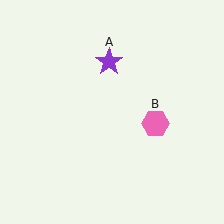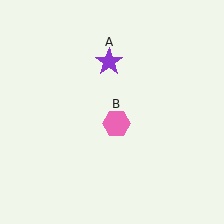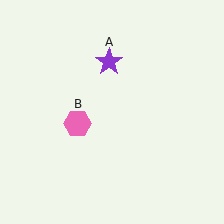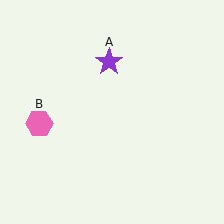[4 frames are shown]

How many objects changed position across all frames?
1 object changed position: pink hexagon (object B).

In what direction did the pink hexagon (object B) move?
The pink hexagon (object B) moved left.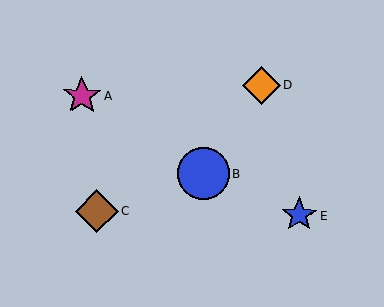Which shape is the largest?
The blue circle (labeled B) is the largest.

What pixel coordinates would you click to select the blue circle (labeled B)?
Click at (204, 174) to select the blue circle B.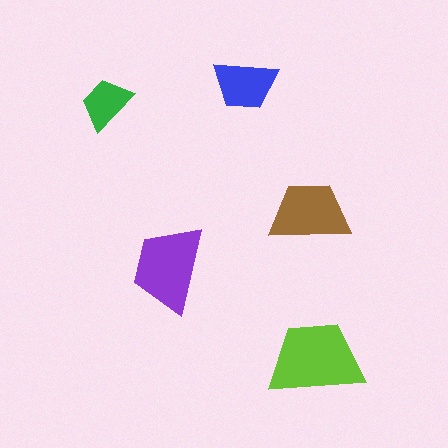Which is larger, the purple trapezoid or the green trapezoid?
The purple one.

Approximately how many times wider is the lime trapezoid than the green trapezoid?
About 2 times wider.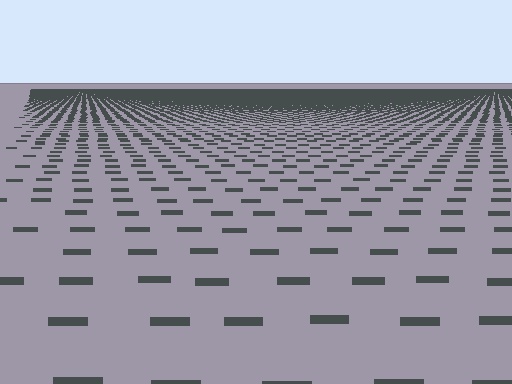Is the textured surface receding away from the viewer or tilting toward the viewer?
The surface is receding away from the viewer. Texture elements get smaller and denser toward the top.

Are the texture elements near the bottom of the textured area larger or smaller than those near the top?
Larger. Near the bottom, elements are closer to the viewer and appear at a bigger on-screen size.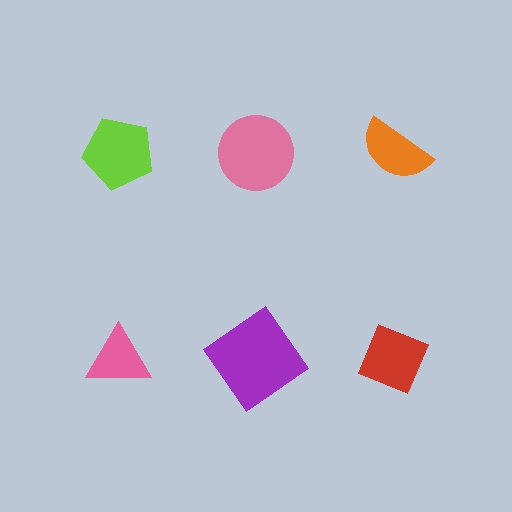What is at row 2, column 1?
A pink triangle.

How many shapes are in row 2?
3 shapes.